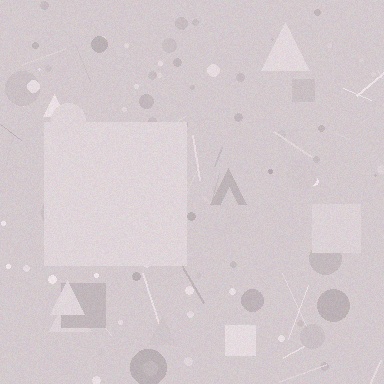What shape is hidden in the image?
A square is hidden in the image.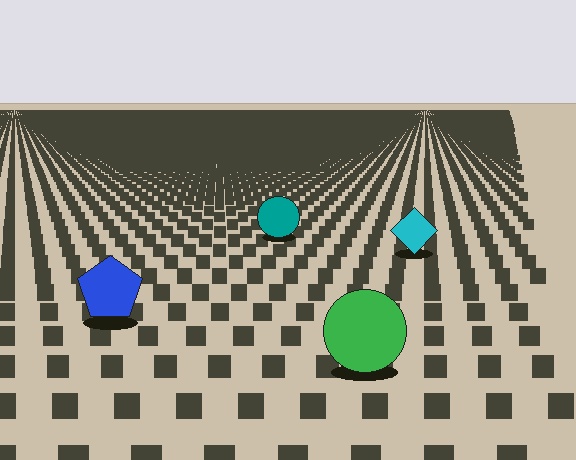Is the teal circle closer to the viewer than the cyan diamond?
No. The cyan diamond is closer — you can tell from the texture gradient: the ground texture is coarser near it.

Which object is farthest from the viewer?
The teal circle is farthest from the viewer. It appears smaller and the ground texture around it is denser.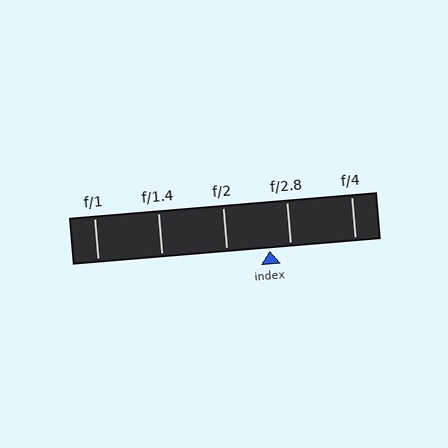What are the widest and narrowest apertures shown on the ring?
The widest aperture shown is f/1 and the narrowest is f/4.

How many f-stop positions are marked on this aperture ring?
There are 5 f-stop positions marked.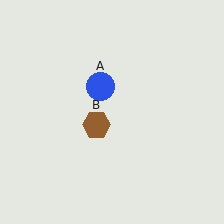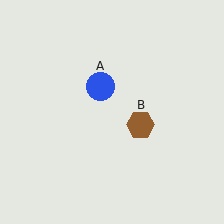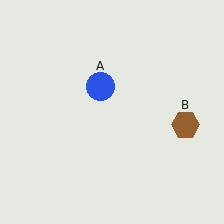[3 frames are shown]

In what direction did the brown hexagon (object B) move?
The brown hexagon (object B) moved right.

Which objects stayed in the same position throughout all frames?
Blue circle (object A) remained stationary.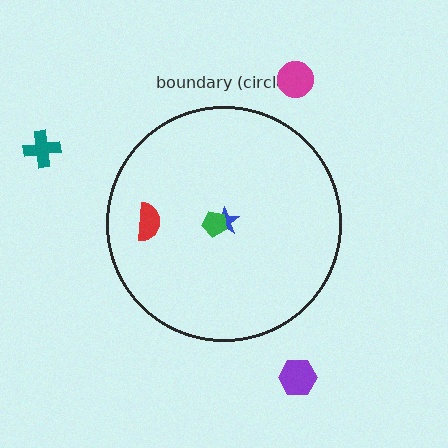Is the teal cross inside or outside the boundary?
Outside.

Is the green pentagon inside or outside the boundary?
Inside.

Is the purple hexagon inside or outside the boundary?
Outside.